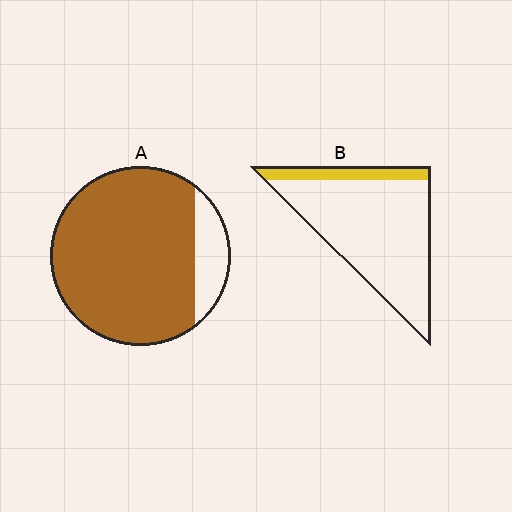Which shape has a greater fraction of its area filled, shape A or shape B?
Shape A.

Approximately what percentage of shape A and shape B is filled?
A is approximately 85% and B is approximately 15%.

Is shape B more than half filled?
No.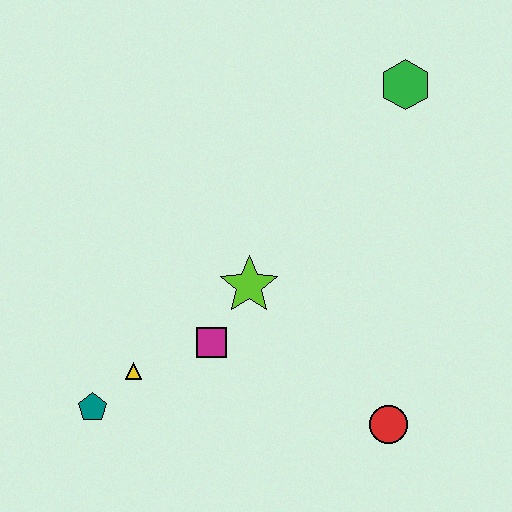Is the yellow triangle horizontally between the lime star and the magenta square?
No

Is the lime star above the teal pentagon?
Yes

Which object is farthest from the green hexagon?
The teal pentagon is farthest from the green hexagon.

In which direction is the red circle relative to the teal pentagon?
The red circle is to the right of the teal pentagon.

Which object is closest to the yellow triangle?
The teal pentagon is closest to the yellow triangle.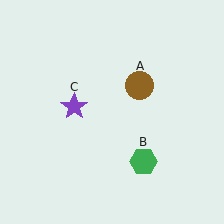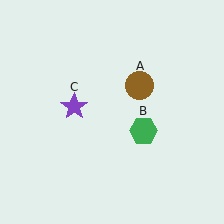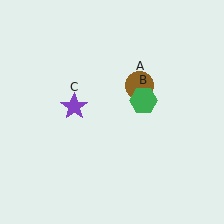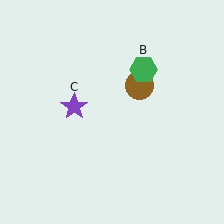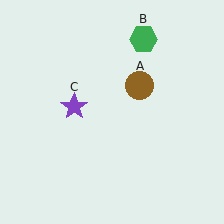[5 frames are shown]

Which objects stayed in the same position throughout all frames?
Brown circle (object A) and purple star (object C) remained stationary.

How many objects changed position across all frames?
1 object changed position: green hexagon (object B).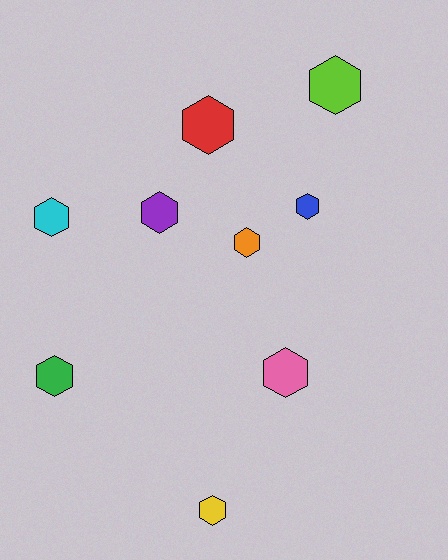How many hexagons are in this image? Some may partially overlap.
There are 9 hexagons.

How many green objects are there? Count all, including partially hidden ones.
There is 1 green object.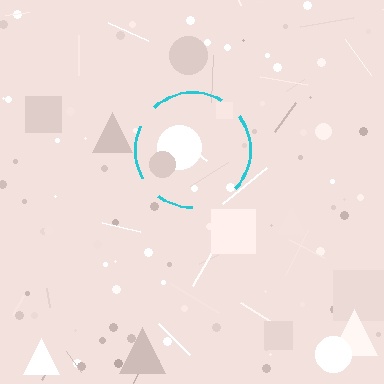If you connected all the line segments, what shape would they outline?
They would outline a circle.